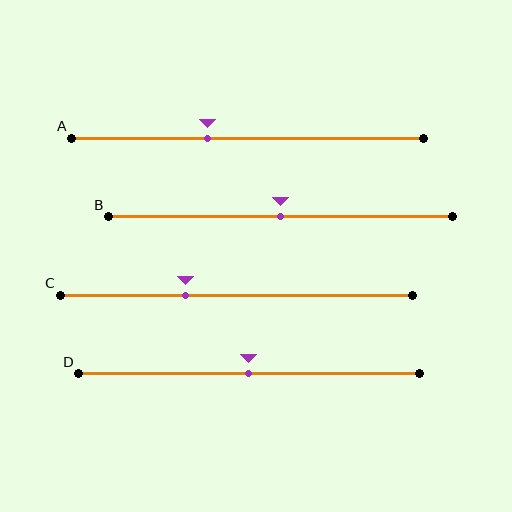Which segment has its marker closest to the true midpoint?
Segment B has its marker closest to the true midpoint.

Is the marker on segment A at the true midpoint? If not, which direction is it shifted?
No, the marker on segment A is shifted to the left by about 11% of the segment length.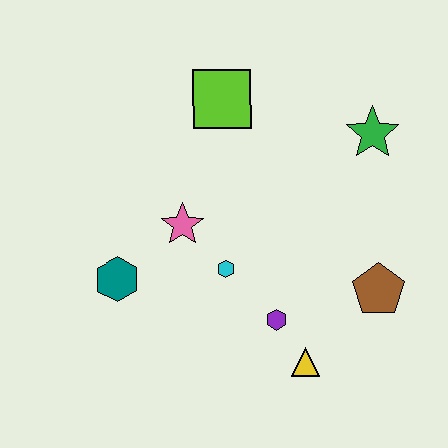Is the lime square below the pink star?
No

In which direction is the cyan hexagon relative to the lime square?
The cyan hexagon is below the lime square.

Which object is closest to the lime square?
The pink star is closest to the lime square.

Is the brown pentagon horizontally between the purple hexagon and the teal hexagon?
No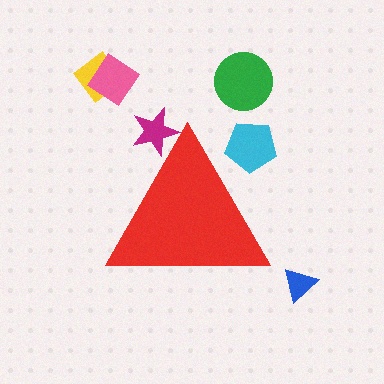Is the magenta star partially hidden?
Yes, the magenta star is partially hidden behind the red triangle.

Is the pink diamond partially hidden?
No, the pink diamond is fully visible.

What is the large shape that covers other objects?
A red triangle.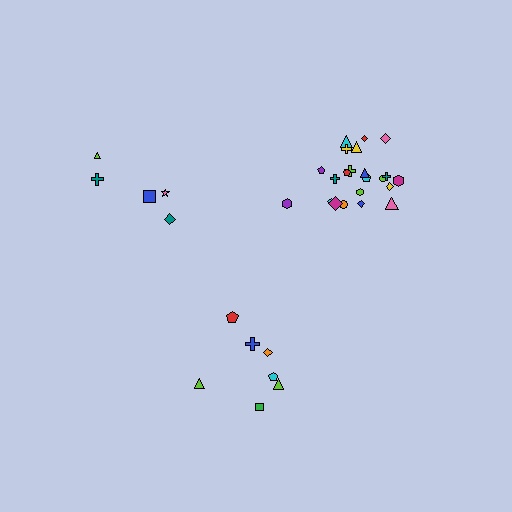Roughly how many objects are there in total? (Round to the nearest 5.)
Roughly 35 objects in total.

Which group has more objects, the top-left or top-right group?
The top-right group.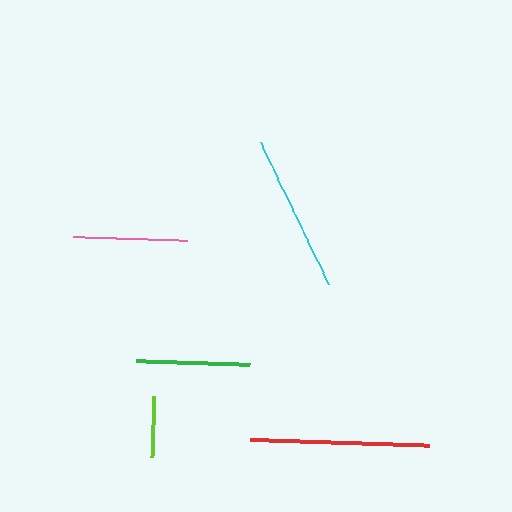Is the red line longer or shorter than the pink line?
The red line is longer than the pink line.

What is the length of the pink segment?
The pink segment is approximately 115 pixels long.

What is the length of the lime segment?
The lime segment is approximately 61 pixels long.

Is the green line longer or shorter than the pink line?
The green line is longer than the pink line.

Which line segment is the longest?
The red line is the longest at approximately 179 pixels.